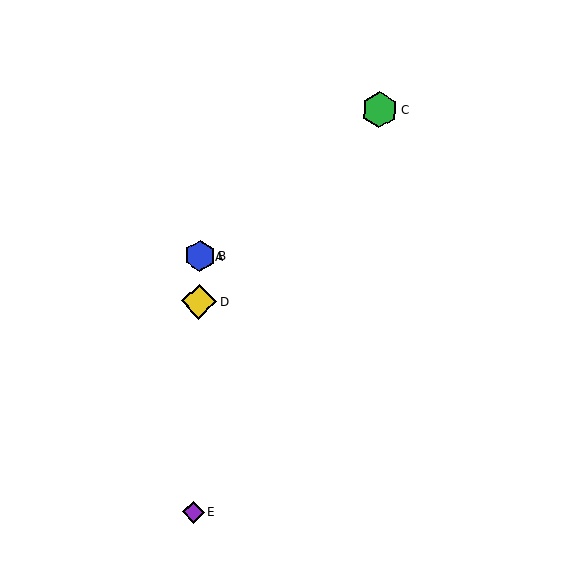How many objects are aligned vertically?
4 objects (A, B, D, E) are aligned vertically.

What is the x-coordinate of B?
Object B is at x≈200.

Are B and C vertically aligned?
No, B is at x≈200 and C is at x≈380.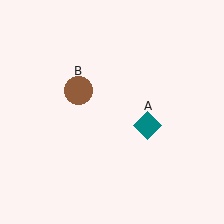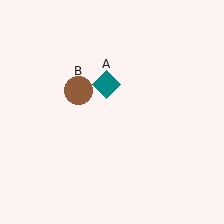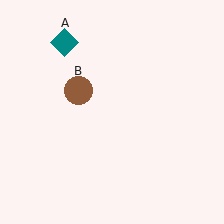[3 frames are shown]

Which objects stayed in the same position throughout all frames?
Brown circle (object B) remained stationary.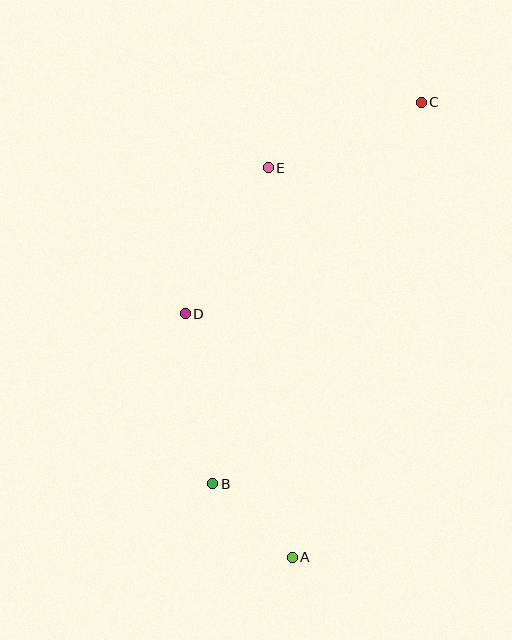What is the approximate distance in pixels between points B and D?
The distance between B and D is approximately 172 pixels.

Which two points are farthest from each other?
Points A and C are farthest from each other.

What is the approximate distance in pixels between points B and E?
The distance between B and E is approximately 321 pixels.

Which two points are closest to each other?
Points A and B are closest to each other.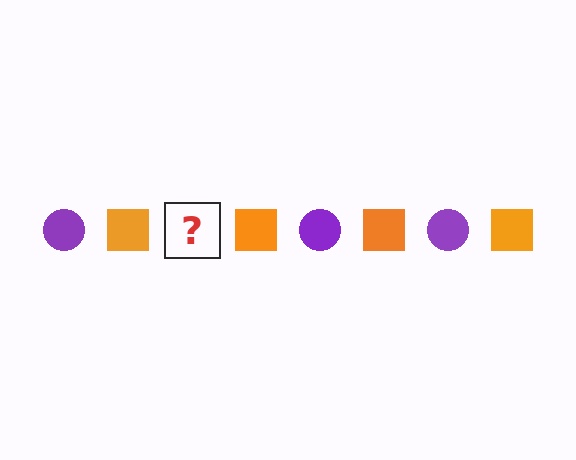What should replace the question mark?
The question mark should be replaced with a purple circle.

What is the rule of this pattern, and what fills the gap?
The rule is that the pattern alternates between purple circle and orange square. The gap should be filled with a purple circle.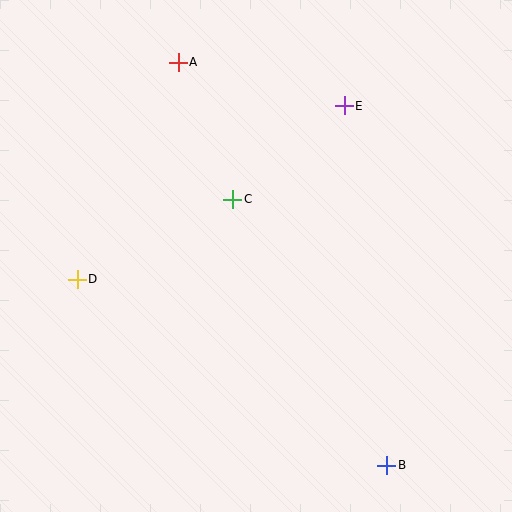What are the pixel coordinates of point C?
Point C is at (233, 199).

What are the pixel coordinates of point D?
Point D is at (77, 279).